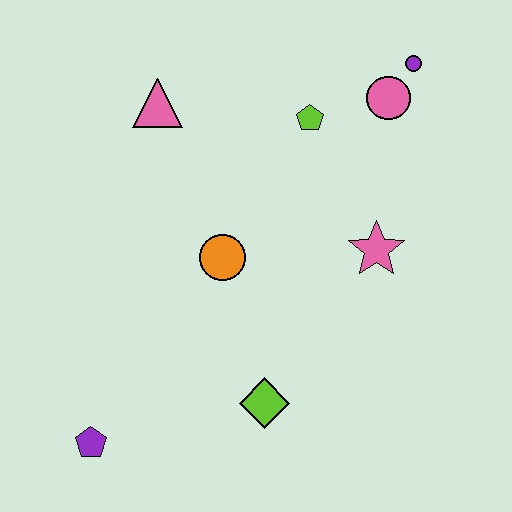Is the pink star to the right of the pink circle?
No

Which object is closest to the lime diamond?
The orange circle is closest to the lime diamond.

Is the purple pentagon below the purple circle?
Yes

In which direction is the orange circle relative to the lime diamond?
The orange circle is above the lime diamond.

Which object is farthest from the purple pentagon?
The purple circle is farthest from the purple pentagon.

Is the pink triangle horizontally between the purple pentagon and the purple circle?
Yes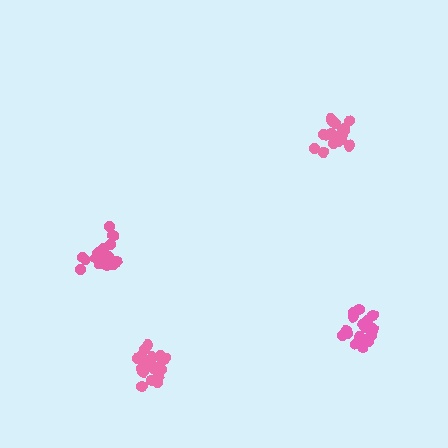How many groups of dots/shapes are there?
There are 4 groups.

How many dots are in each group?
Group 1: 18 dots, Group 2: 19 dots, Group 3: 19 dots, Group 4: 17 dots (73 total).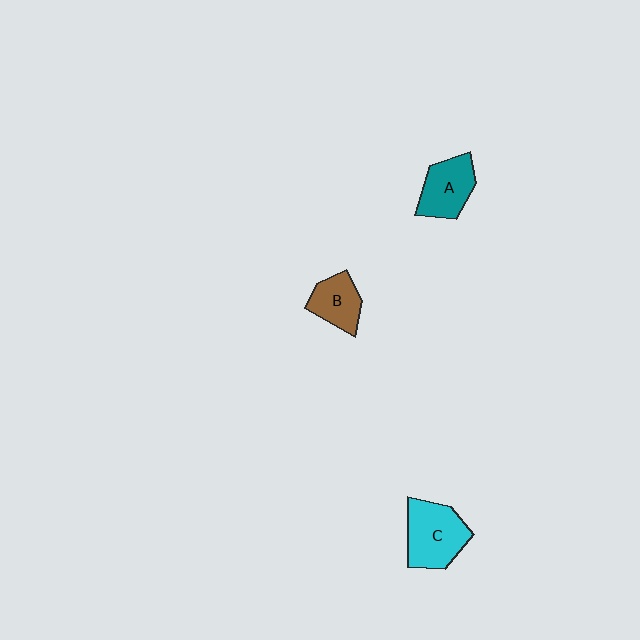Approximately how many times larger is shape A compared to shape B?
Approximately 1.2 times.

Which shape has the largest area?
Shape C (cyan).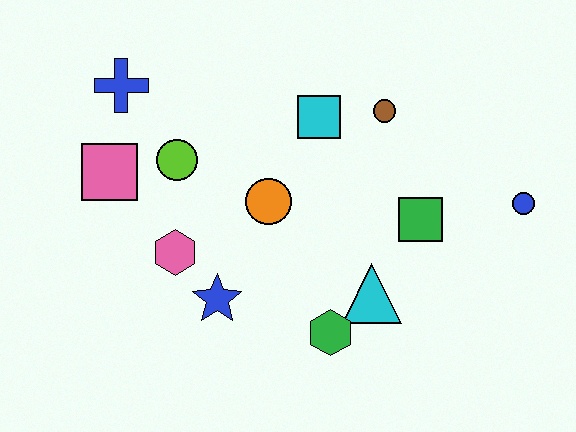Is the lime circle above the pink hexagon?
Yes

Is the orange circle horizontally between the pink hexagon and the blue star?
No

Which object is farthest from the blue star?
The blue circle is farthest from the blue star.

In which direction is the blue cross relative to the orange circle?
The blue cross is to the left of the orange circle.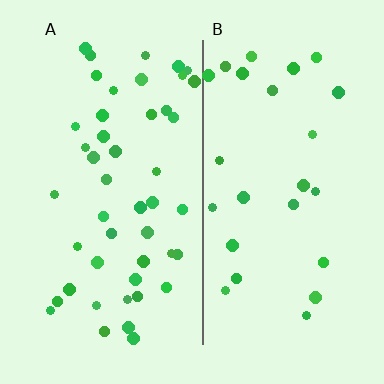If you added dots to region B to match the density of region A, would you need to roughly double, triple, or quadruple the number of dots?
Approximately double.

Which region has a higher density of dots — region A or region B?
A (the left).